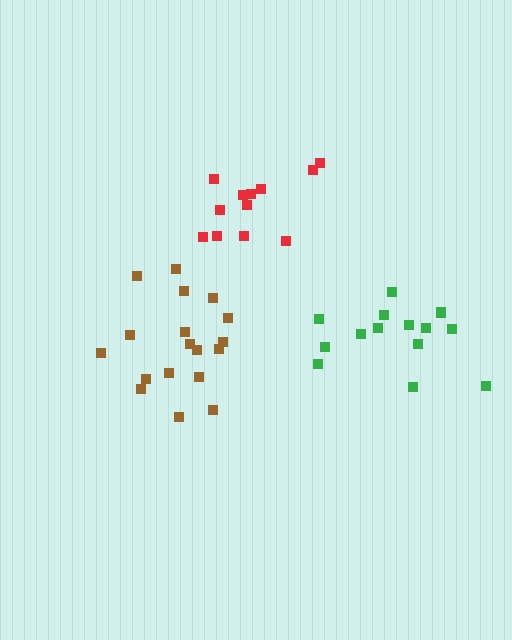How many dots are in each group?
Group 1: 14 dots, Group 2: 12 dots, Group 3: 18 dots (44 total).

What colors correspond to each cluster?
The clusters are colored: green, red, brown.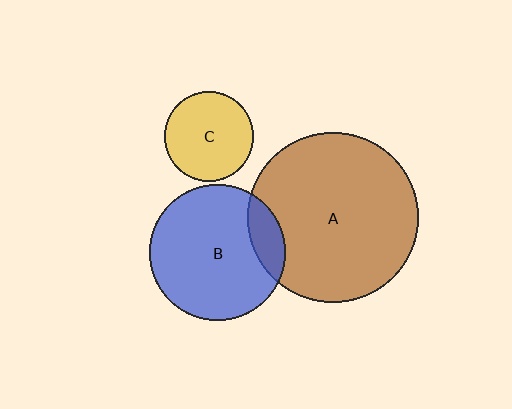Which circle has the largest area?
Circle A (brown).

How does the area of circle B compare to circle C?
Approximately 2.3 times.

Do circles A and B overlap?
Yes.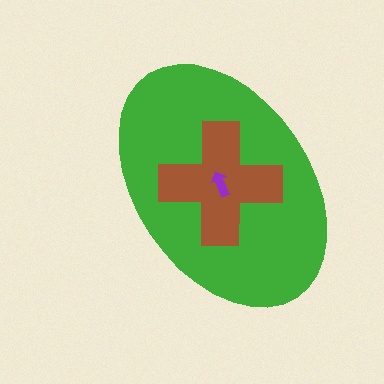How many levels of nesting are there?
3.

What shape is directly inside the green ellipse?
The brown cross.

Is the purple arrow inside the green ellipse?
Yes.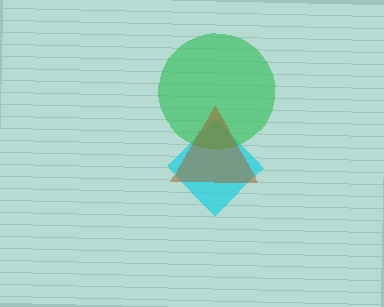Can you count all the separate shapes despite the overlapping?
Yes, there are 3 separate shapes.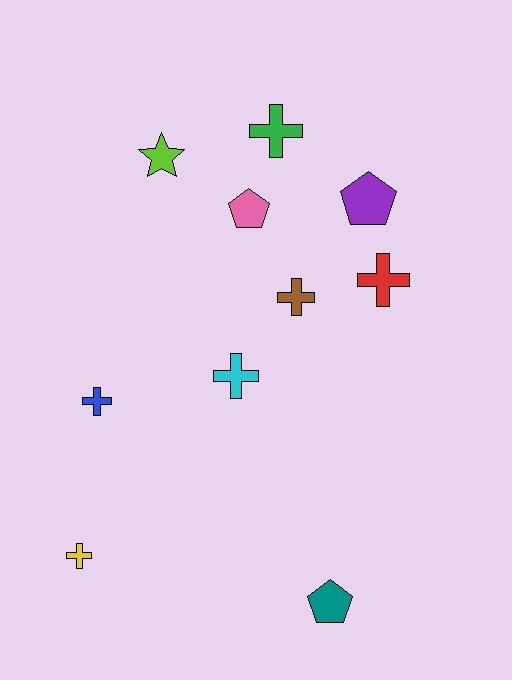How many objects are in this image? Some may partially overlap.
There are 10 objects.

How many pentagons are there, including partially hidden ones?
There are 3 pentagons.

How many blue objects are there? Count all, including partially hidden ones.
There is 1 blue object.